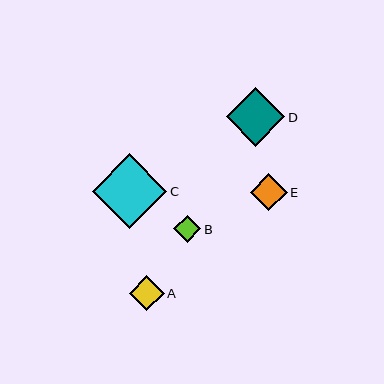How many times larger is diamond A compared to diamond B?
Diamond A is approximately 1.3 times the size of diamond B.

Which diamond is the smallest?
Diamond B is the smallest with a size of approximately 27 pixels.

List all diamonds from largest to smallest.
From largest to smallest: C, D, E, A, B.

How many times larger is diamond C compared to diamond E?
Diamond C is approximately 2.0 times the size of diamond E.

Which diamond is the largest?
Diamond C is the largest with a size of approximately 75 pixels.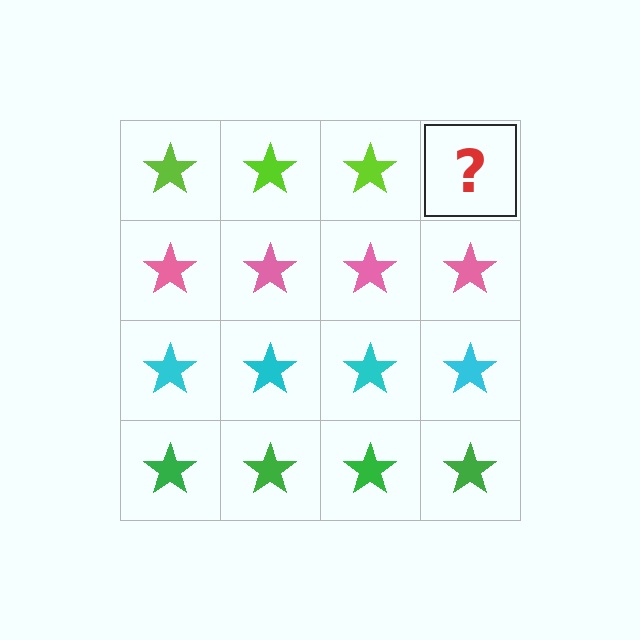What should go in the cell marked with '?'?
The missing cell should contain a lime star.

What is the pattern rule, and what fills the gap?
The rule is that each row has a consistent color. The gap should be filled with a lime star.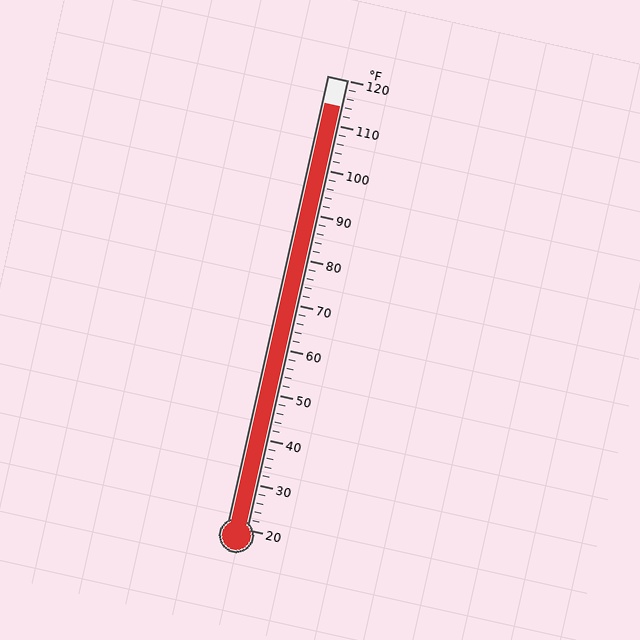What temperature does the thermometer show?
The thermometer shows approximately 114°F.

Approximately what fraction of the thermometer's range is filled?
The thermometer is filled to approximately 95% of its range.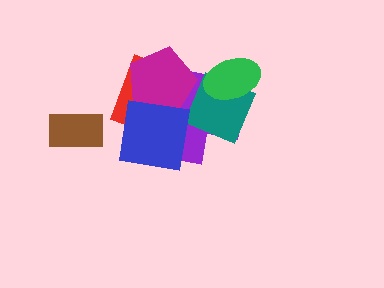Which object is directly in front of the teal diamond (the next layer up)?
The magenta pentagon is directly in front of the teal diamond.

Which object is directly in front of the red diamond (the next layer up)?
The purple cross is directly in front of the red diamond.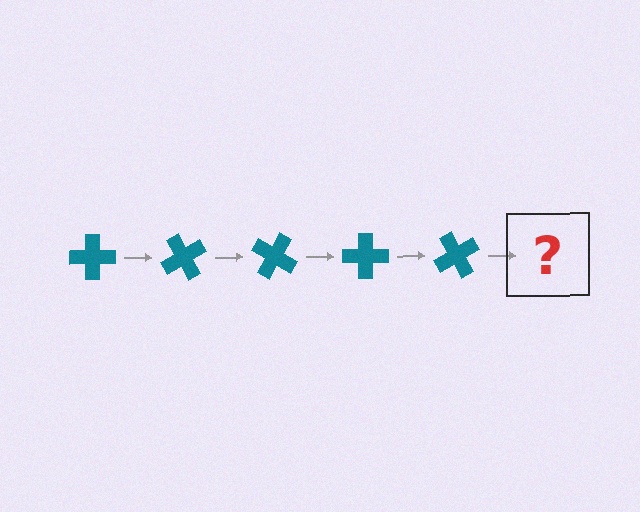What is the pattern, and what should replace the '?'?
The pattern is that the cross rotates 60 degrees each step. The '?' should be a teal cross rotated 300 degrees.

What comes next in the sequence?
The next element should be a teal cross rotated 300 degrees.